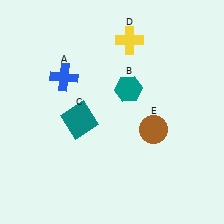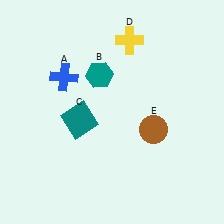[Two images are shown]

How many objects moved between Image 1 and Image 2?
1 object moved between the two images.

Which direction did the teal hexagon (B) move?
The teal hexagon (B) moved left.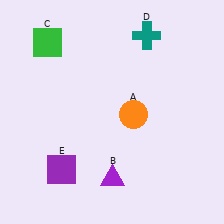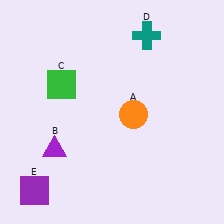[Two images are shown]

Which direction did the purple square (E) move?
The purple square (E) moved left.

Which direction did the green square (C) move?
The green square (C) moved down.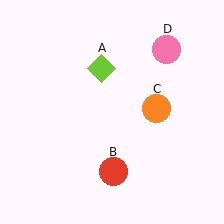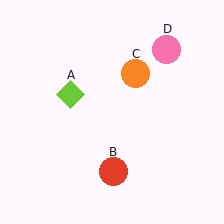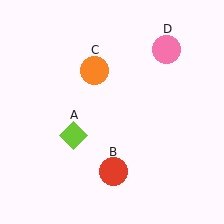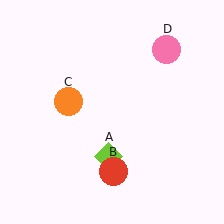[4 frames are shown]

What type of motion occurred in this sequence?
The lime diamond (object A), orange circle (object C) rotated counterclockwise around the center of the scene.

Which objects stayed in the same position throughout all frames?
Red circle (object B) and pink circle (object D) remained stationary.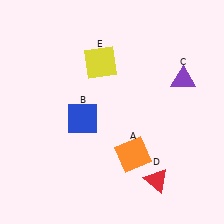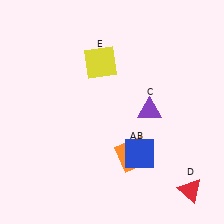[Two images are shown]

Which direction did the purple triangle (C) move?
The purple triangle (C) moved left.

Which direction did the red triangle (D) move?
The red triangle (D) moved right.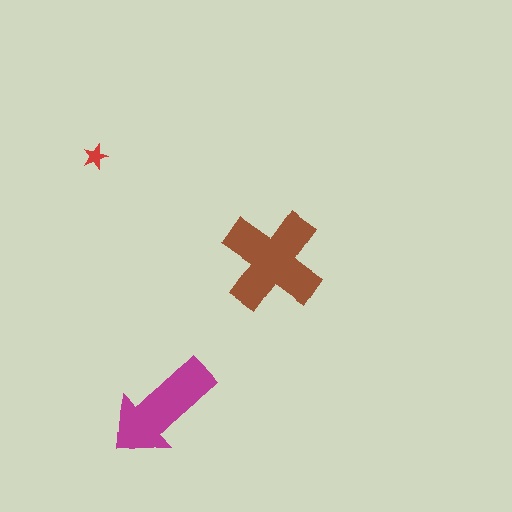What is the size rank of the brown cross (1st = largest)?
1st.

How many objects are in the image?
There are 3 objects in the image.